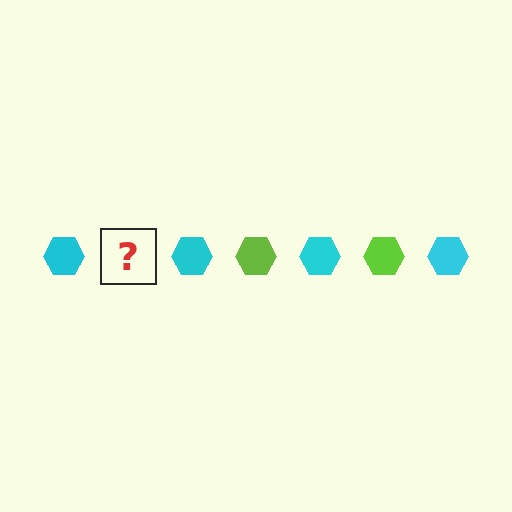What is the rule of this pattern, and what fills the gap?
The rule is that the pattern cycles through cyan, lime hexagons. The gap should be filled with a lime hexagon.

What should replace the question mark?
The question mark should be replaced with a lime hexagon.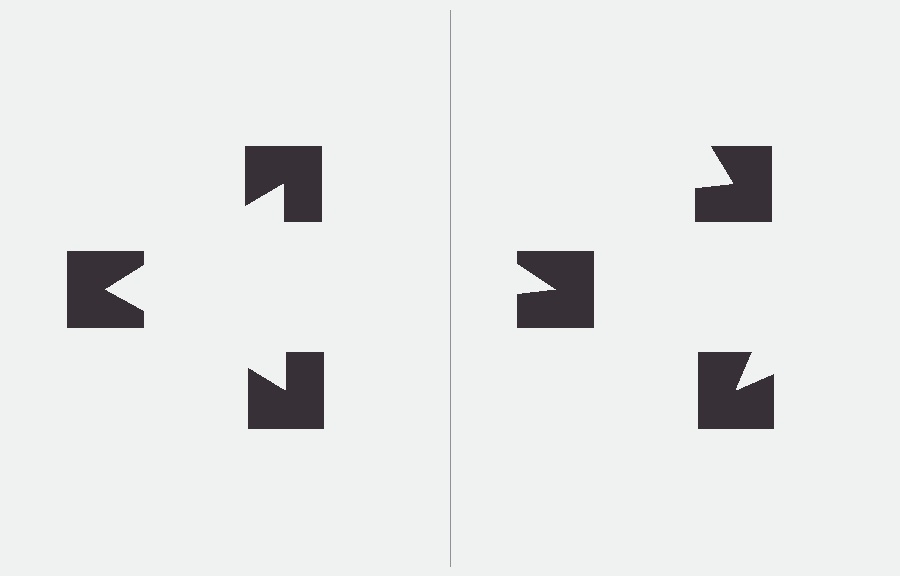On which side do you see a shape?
An illusory triangle appears on the left side. On the right side the wedge cuts are rotated, so no coherent shape forms.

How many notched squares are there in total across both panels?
6 — 3 on each side.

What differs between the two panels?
The notched squares are positioned identically on both sides; only the wedge orientations differ. On the left they align to a triangle; on the right they are misaligned.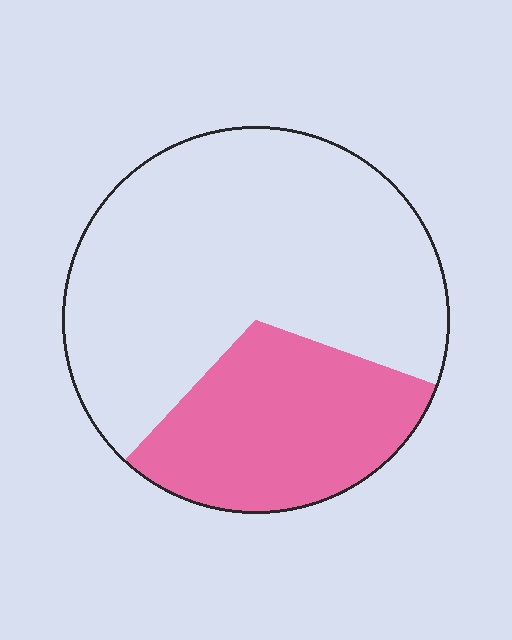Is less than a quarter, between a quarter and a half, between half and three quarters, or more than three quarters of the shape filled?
Between a quarter and a half.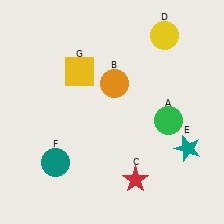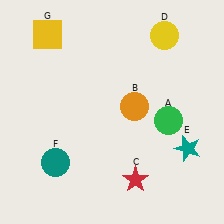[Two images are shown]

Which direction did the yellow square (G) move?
The yellow square (G) moved up.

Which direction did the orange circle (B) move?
The orange circle (B) moved down.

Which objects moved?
The objects that moved are: the orange circle (B), the yellow square (G).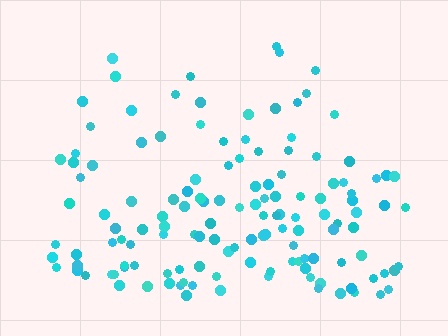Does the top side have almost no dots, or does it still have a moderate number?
Still a moderate number, just noticeably fewer than the bottom.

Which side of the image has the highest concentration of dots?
The bottom.